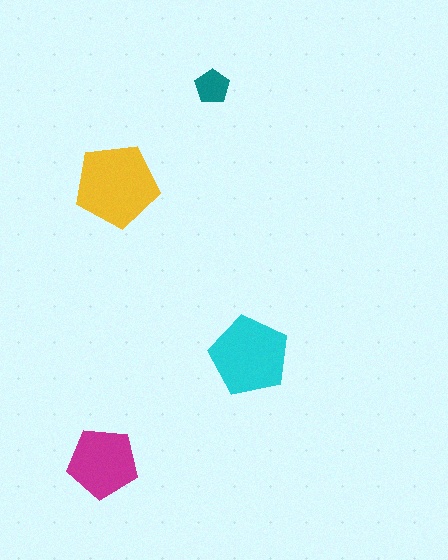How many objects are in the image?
There are 4 objects in the image.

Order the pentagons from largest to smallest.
the yellow one, the cyan one, the magenta one, the teal one.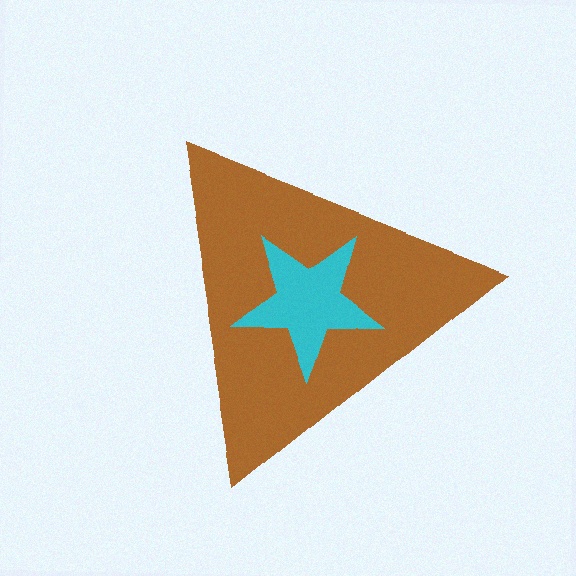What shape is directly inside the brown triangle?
The cyan star.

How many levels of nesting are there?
2.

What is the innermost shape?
The cyan star.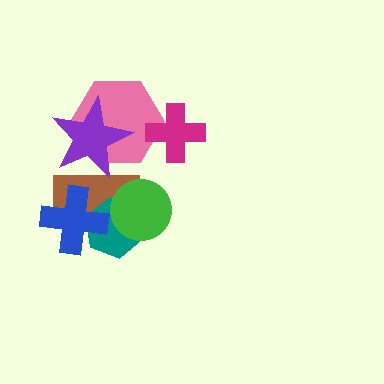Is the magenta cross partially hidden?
No, no other shape covers it.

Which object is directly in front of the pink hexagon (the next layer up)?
The magenta cross is directly in front of the pink hexagon.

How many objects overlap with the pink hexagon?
2 objects overlap with the pink hexagon.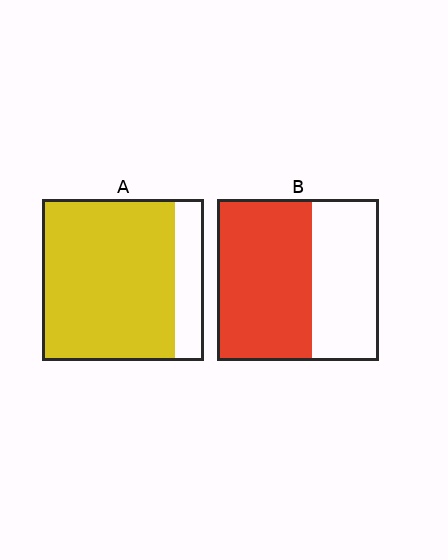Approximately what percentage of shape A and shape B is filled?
A is approximately 80% and B is approximately 60%.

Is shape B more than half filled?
Yes.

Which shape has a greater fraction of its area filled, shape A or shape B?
Shape A.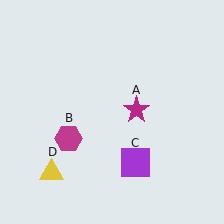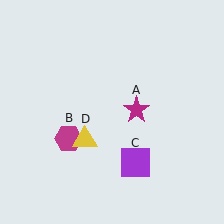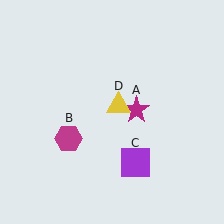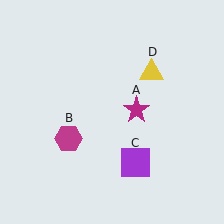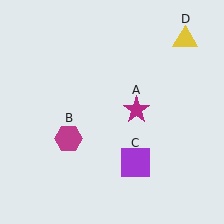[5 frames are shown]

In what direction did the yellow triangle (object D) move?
The yellow triangle (object D) moved up and to the right.